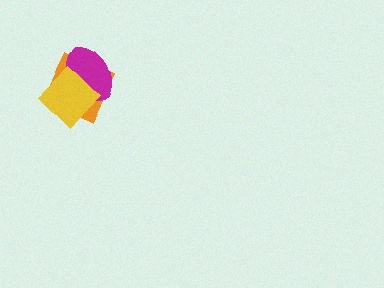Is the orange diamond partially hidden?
Yes, it is partially covered by another shape.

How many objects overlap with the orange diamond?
2 objects overlap with the orange diamond.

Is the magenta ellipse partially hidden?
Yes, it is partially covered by another shape.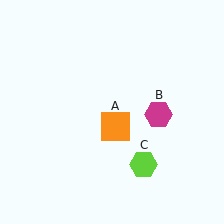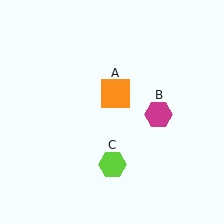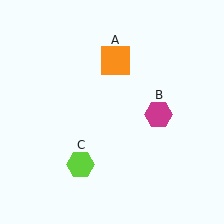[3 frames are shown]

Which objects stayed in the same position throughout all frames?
Magenta hexagon (object B) remained stationary.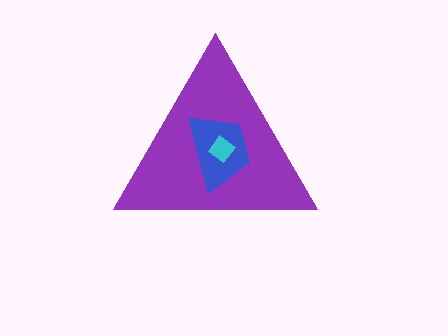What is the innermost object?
The cyan diamond.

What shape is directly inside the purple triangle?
The blue trapezoid.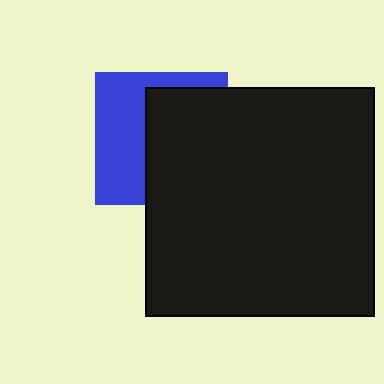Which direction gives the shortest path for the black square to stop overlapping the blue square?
Moving right gives the shortest separation.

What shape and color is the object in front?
The object in front is a black square.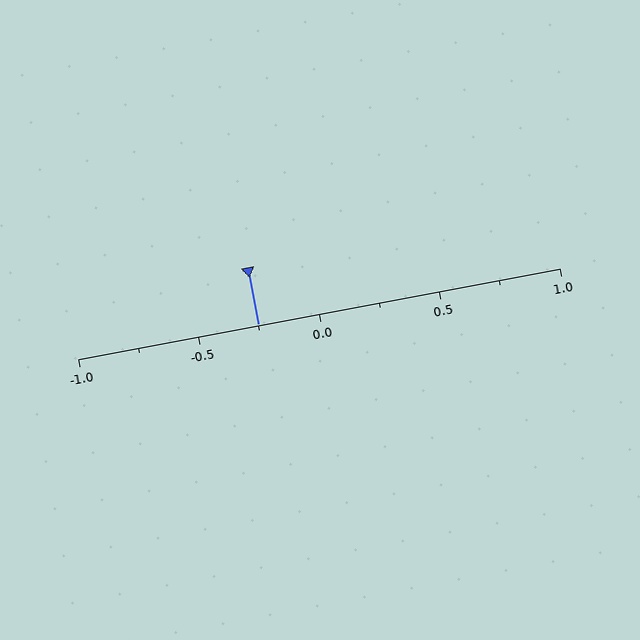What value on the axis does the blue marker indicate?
The marker indicates approximately -0.25.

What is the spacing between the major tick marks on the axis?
The major ticks are spaced 0.5 apart.